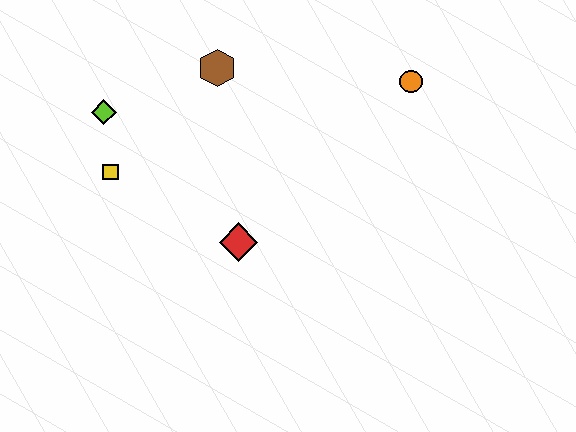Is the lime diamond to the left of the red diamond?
Yes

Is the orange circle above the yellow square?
Yes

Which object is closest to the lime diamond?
The yellow square is closest to the lime diamond.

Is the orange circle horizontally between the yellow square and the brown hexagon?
No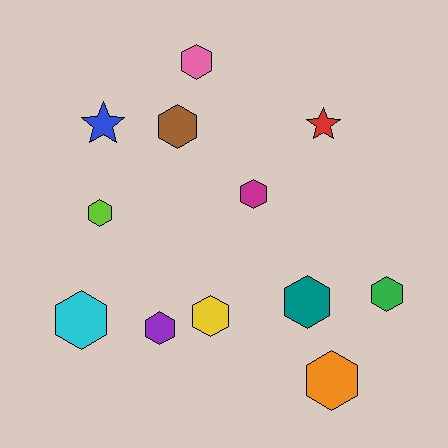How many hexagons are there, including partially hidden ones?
There are 10 hexagons.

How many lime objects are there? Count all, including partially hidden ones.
There is 1 lime object.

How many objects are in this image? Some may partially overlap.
There are 12 objects.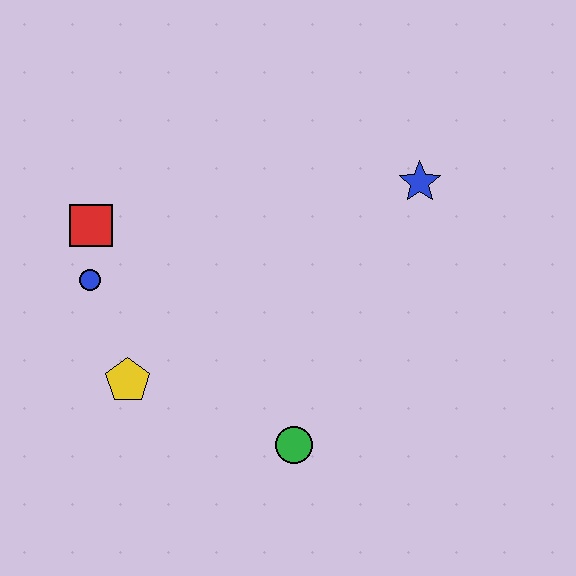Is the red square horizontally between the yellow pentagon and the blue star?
No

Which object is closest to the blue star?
The green circle is closest to the blue star.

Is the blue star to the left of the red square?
No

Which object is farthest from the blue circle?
The blue star is farthest from the blue circle.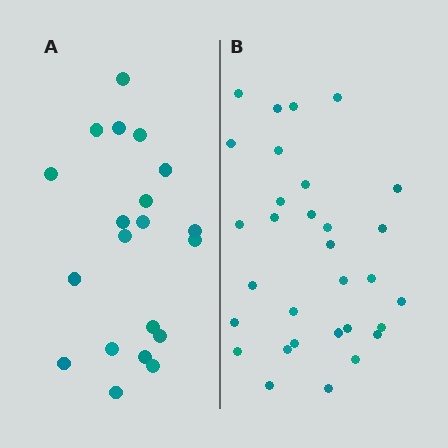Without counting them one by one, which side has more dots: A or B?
Region B (the right region) has more dots.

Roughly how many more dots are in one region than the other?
Region B has roughly 12 or so more dots than region A.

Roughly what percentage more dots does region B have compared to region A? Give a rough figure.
About 55% more.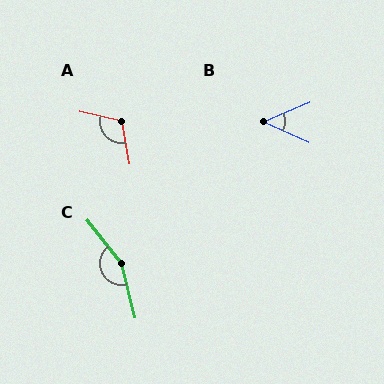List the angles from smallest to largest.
B (48°), A (114°), C (156°).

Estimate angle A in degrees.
Approximately 114 degrees.